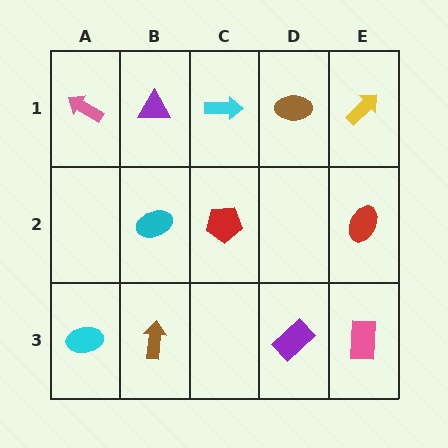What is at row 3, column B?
A brown arrow.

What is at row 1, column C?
A cyan arrow.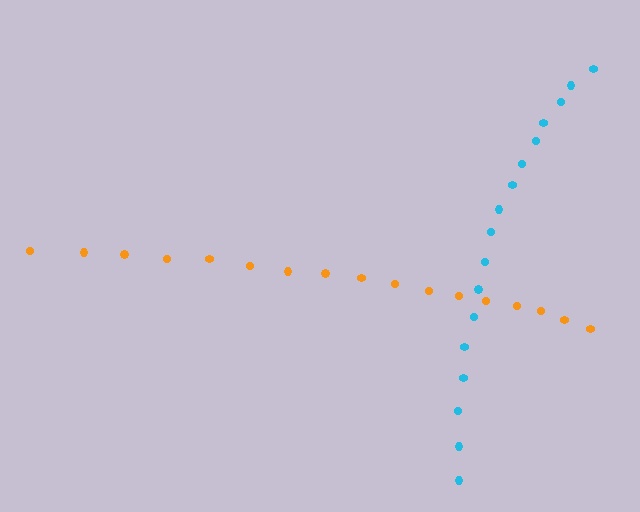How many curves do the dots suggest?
There are 2 distinct paths.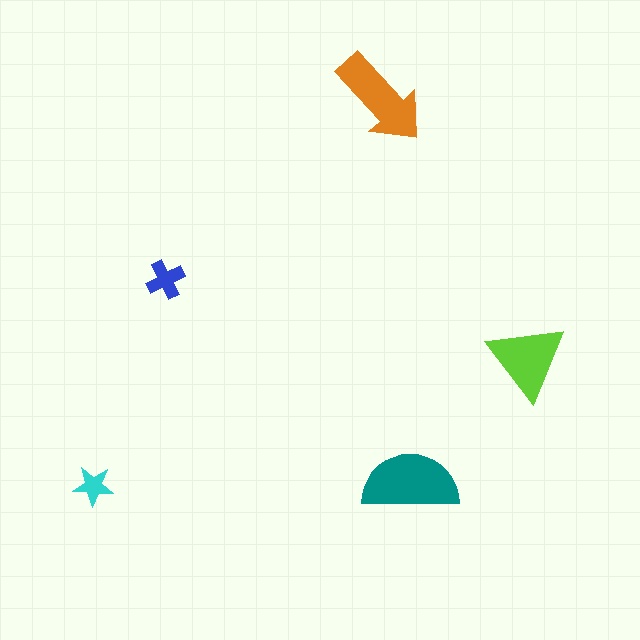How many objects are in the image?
There are 5 objects in the image.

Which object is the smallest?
The cyan star.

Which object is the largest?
The teal semicircle.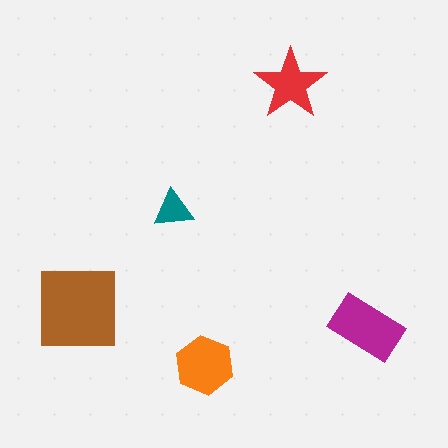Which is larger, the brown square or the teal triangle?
The brown square.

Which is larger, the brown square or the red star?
The brown square.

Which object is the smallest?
The teal triangle.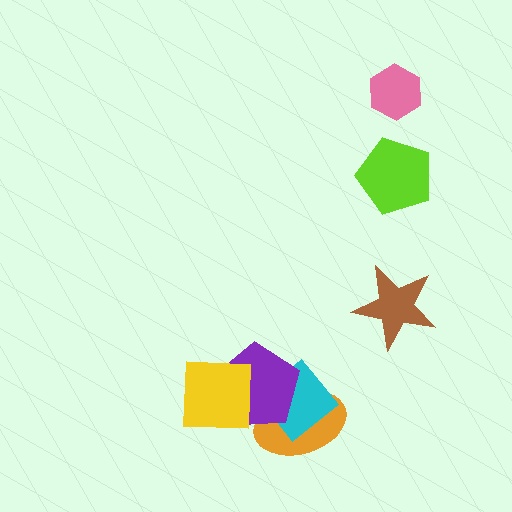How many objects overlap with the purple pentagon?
3 objects overlap with the purple pentagon.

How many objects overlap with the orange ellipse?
2 objects overlap with the orange ellipse.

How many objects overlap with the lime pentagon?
0 objects overlap with the lime pentagon.